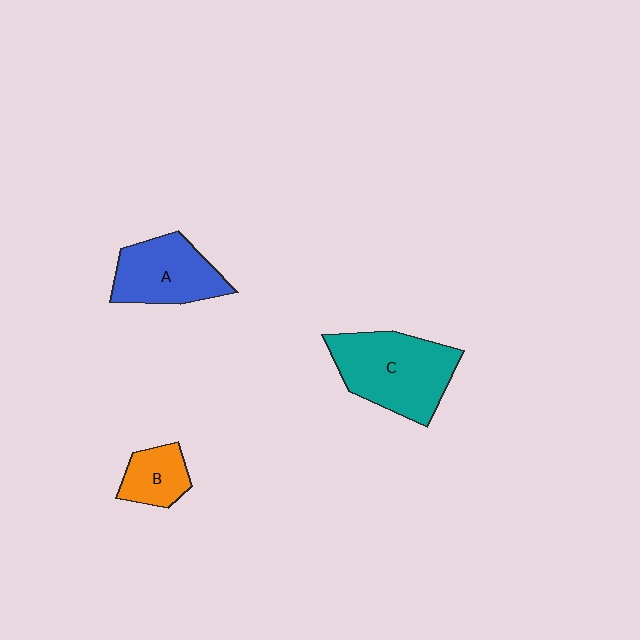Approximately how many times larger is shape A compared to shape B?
Approximately 1.8 times.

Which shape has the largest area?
Shape C (teal).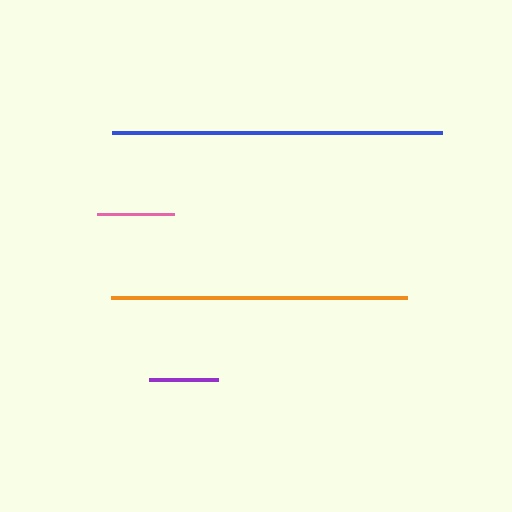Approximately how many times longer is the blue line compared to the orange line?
The blue line is approximately 1.1 times the length of the orange line.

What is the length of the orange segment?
The orange segment is approximately 295 pixels long.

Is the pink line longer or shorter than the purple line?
The pink line is longer than the purple line.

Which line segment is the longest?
The blue line is the longest at approximately 330 pixels.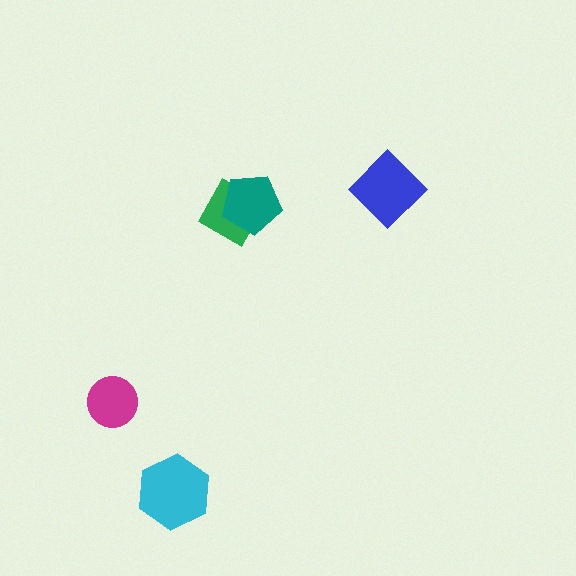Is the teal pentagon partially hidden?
No, no other shape covers it.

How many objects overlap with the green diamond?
1 object overlaps with the green diamond.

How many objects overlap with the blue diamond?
0 objects overlap with the blue diamond.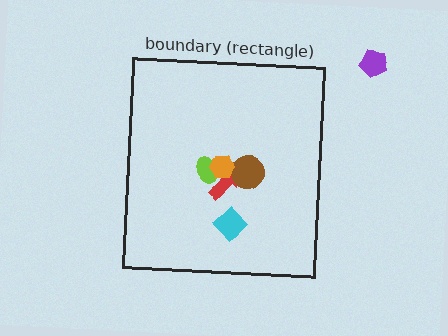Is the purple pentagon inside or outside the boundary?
Outside.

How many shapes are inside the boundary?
5 inside, 1 outside.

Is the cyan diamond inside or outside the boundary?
Inside.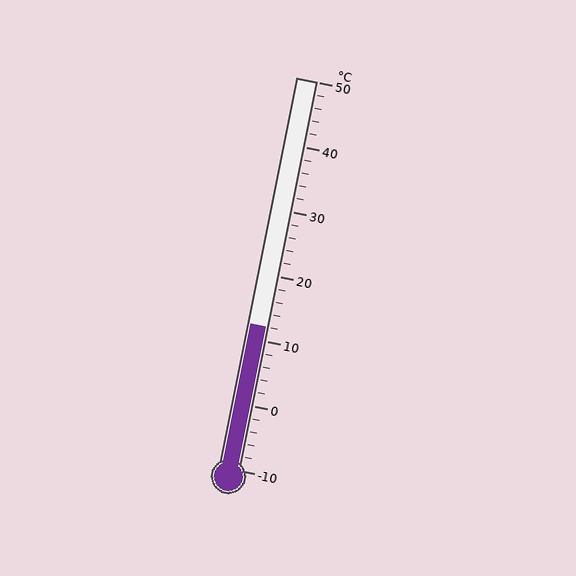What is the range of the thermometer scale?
The thermometer scale ranges from -10°C to 50°C.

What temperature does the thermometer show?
The thermometer shows approximately 12°C.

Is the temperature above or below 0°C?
The temperature is above 0°C.